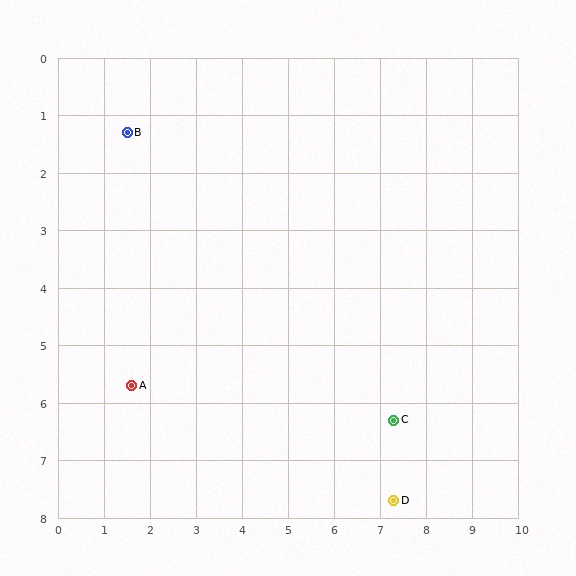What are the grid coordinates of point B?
Point B is at approximately (1.5, 1.3).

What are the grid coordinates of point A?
Point A is at approximately (1.6, 5.7).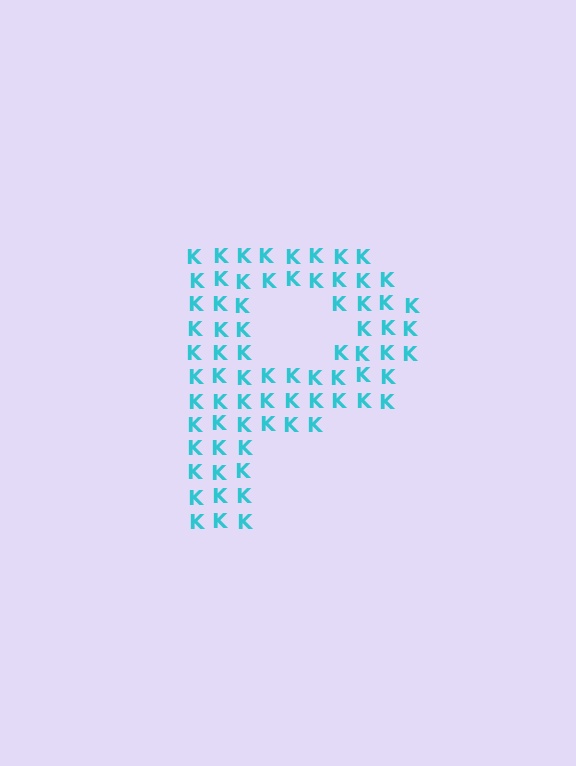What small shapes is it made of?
It is made of small letter K's.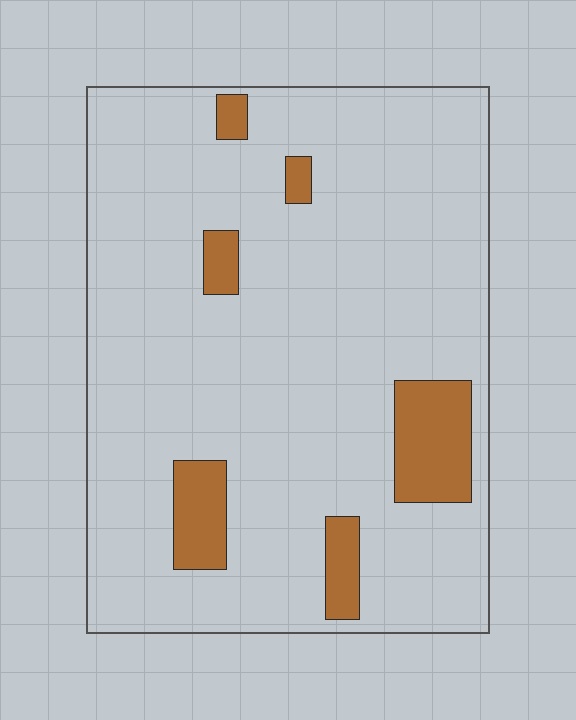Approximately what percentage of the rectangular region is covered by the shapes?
Approximately 10%.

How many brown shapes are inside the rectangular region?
6.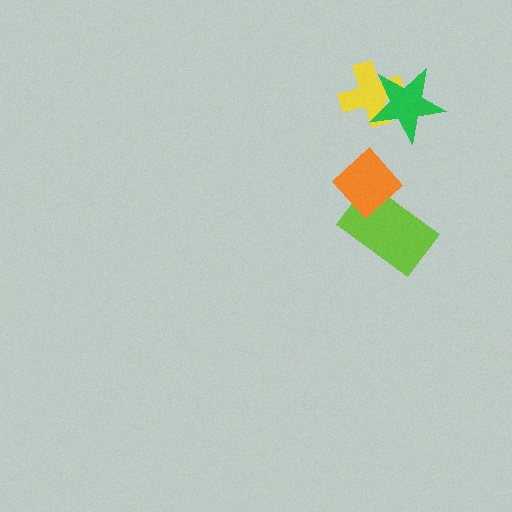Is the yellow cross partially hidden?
Yes, it is partially covered by another shape.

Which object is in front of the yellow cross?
The green star is in front of the yellow cross.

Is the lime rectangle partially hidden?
Yes, it is partially covered by another shape.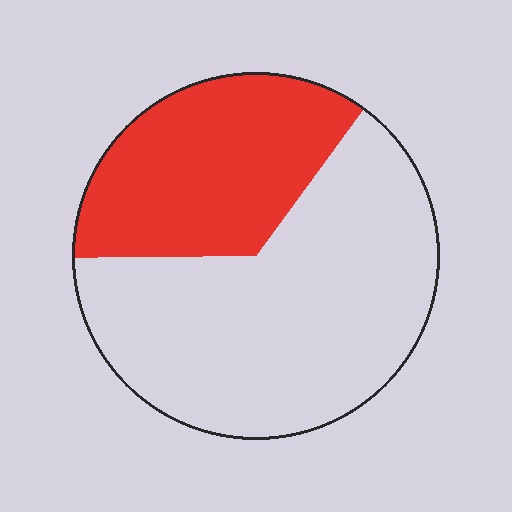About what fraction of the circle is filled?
About one third (1/3).